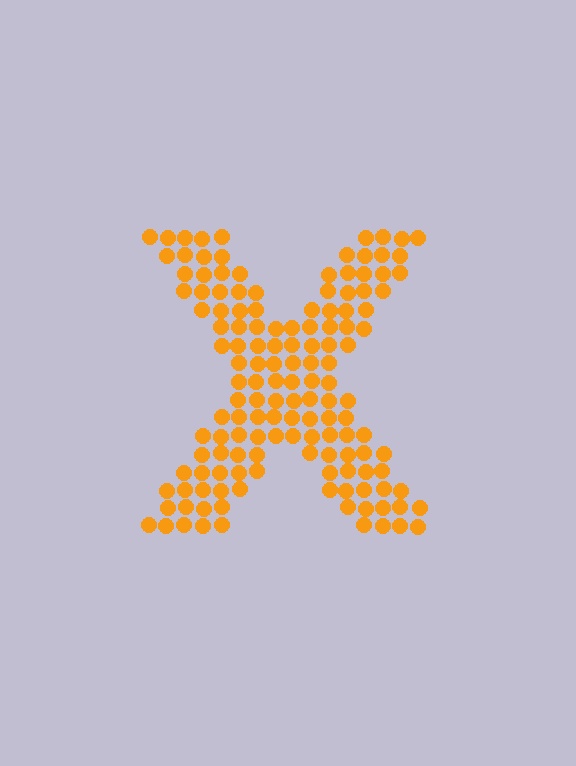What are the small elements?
The small elements are circles.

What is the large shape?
The large shape is the letter X.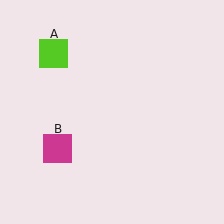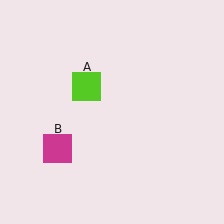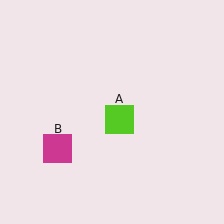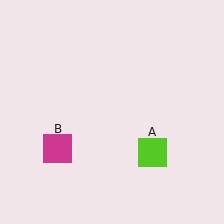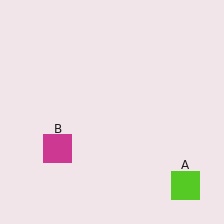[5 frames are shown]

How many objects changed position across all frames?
1 object changed position: lime square (object A).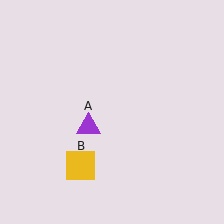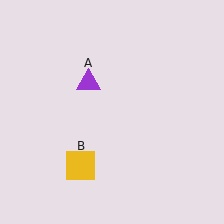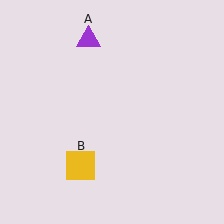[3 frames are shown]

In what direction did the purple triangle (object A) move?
The purple triangle (object A) moved up.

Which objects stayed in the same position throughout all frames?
Yellow square (object B) remained stationary.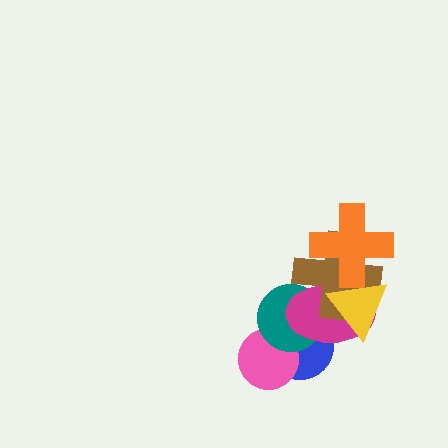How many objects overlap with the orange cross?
3 objects overlap with the orange cross.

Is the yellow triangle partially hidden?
Yes, it is partially covered by another shape.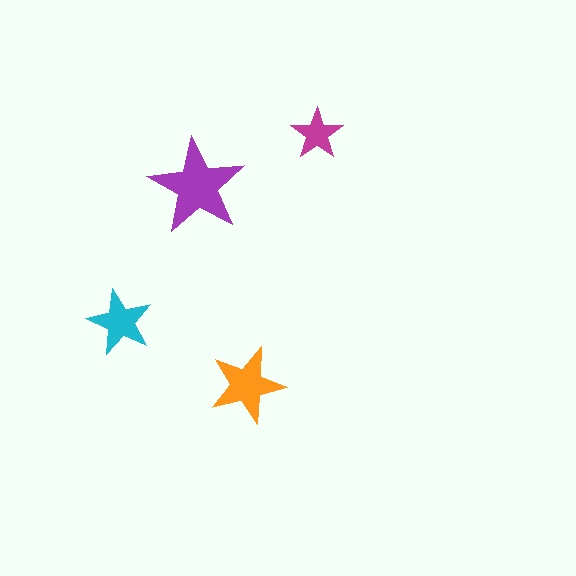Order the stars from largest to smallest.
the purple one, the orange one, the cyan one, the magenta one.